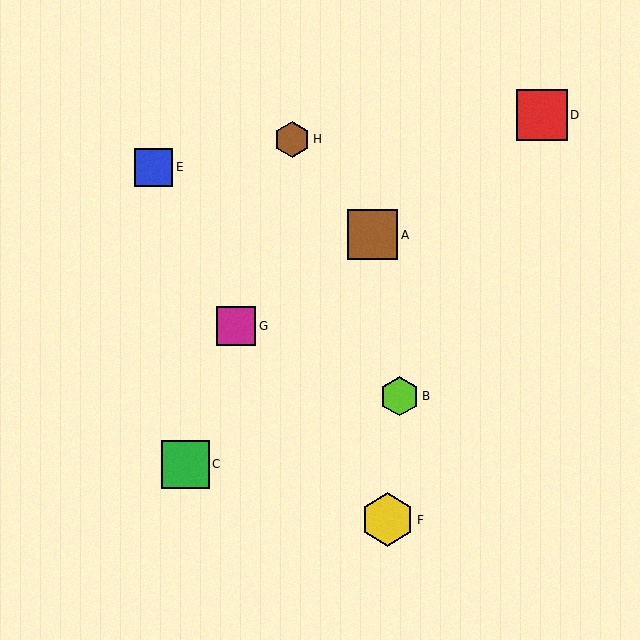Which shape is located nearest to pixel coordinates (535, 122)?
The red square (labeled D) at (542, 115) is nearest to that location.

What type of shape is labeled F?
Shape F is a yellow hexagon.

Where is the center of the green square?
The center of the green square is at (186, 464).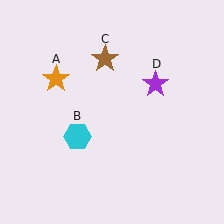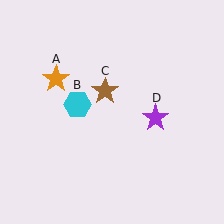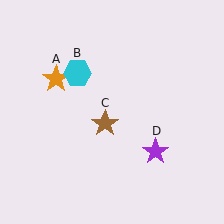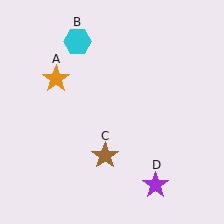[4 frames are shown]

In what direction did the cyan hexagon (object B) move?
The cyan hexagon (object B) moved up.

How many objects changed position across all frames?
3 objects changed position: cyan hexagon (object B), brown star (object C), purple star (object D).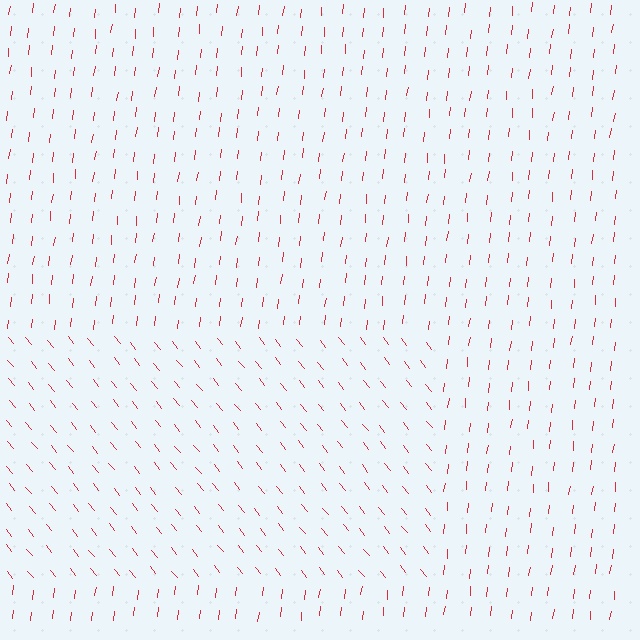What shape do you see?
I see a rectangle.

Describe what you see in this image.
The image is filled with small red line segments. A rectangle region in the image has lines oriented differently from the surrounding lines, creating a visible texture boundary.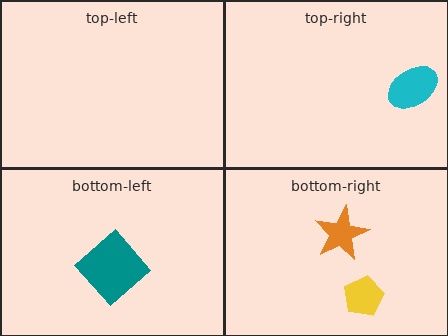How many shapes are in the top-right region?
1.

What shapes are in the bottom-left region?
The teal diamond.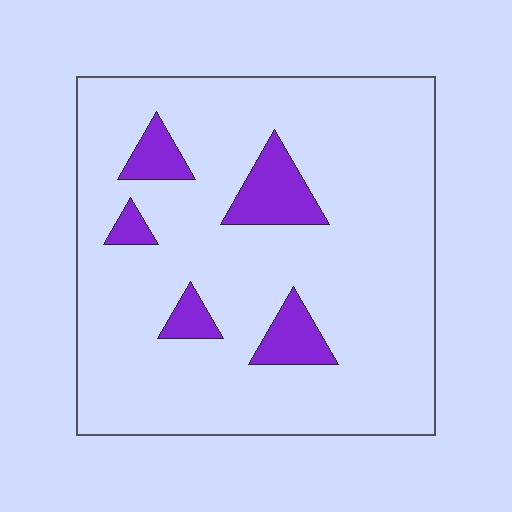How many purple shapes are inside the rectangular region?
5.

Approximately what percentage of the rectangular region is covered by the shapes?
Approximately 10%.